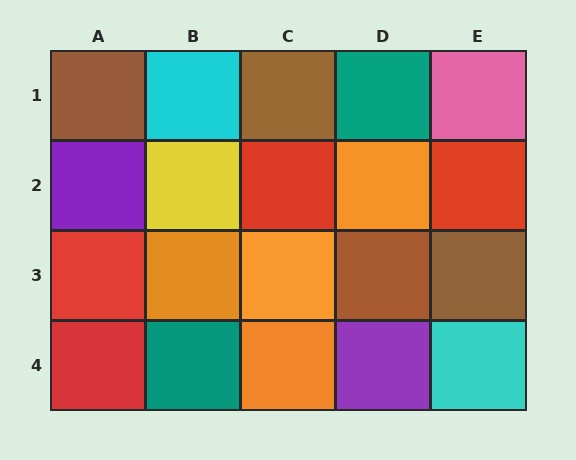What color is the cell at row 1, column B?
Cyan.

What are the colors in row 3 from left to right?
Red, orange, orange, brown, brown.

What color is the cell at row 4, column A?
Red.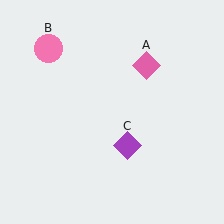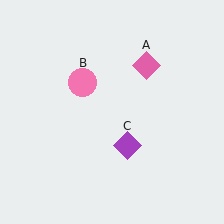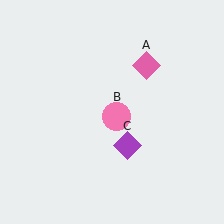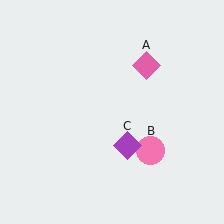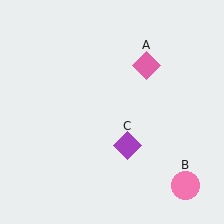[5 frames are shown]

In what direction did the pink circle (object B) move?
The pink circle (object B) moved down and to the right.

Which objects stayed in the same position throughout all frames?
Pink diamond (object A) and purple diamond (object C) remained stationary.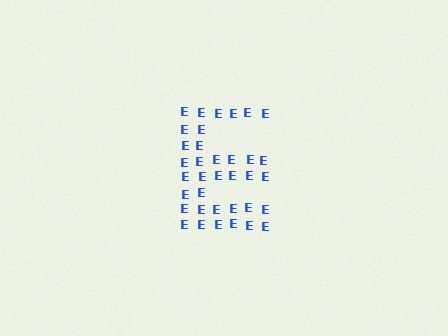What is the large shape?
The large shape is the letter E.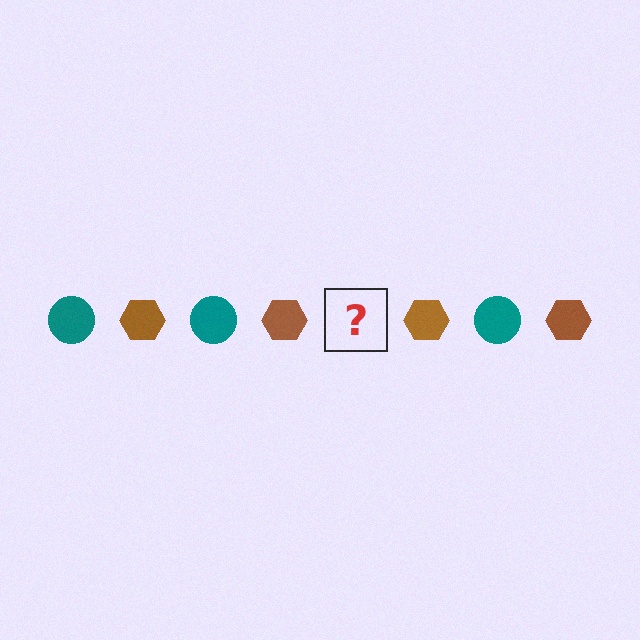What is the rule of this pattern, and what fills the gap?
The rule is that the pattern alternates between teal circle and brown hexagon. The gap should be filled with a teal circle.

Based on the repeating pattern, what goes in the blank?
The blank should be a teal circle.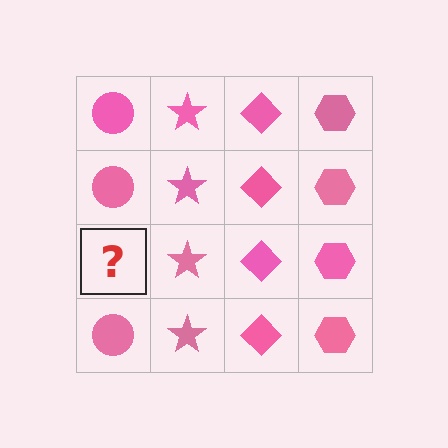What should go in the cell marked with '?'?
The missing cell should contain a pink circle.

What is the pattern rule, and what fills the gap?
The rule is that each column has a consistent shape. The gap should be filled with a pink circle.